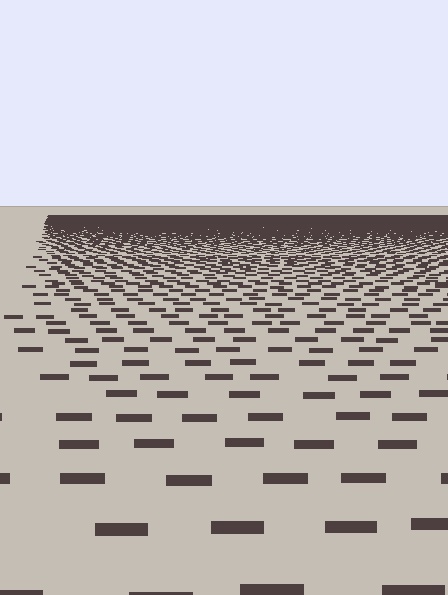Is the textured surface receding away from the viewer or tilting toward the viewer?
The surface is receding away from the viewer. Texture elements get smaller and denser toward the top.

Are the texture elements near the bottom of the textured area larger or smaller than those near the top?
Larger. Near the bottom, elements are closer to the viewer and appear at a bigger on-screen size.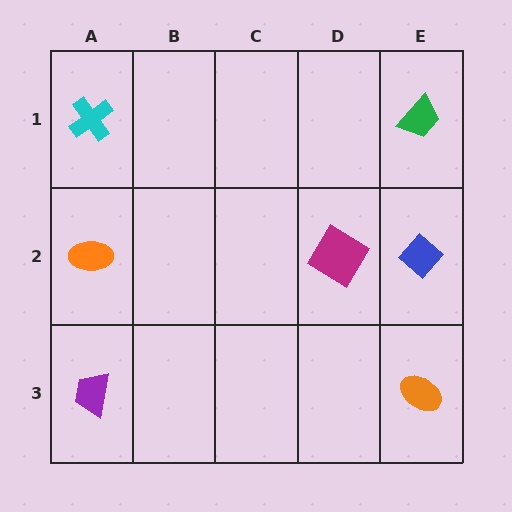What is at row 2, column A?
An orange ellipse.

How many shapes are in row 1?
2 shapes.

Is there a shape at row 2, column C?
No, that cell is empty.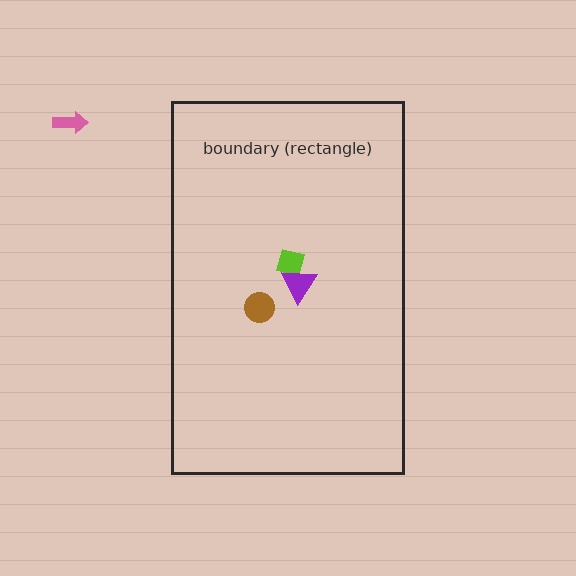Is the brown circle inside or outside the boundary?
Inside.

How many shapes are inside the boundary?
3 inside, 1 outside.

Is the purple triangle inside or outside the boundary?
Inside.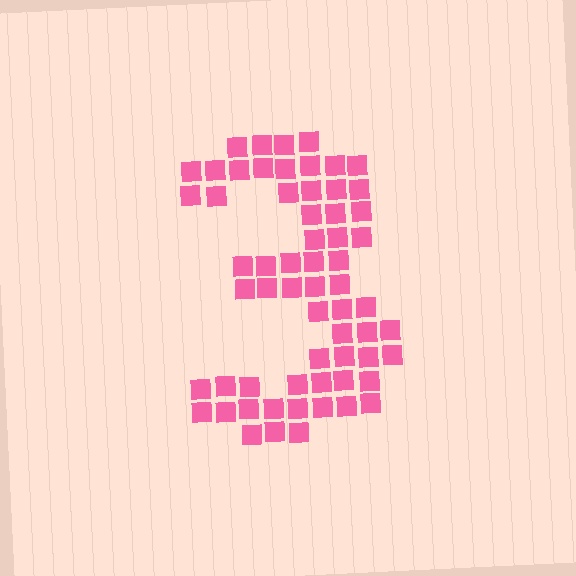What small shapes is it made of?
It is made of small squares.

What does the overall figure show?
The overall figure shows the digit 3.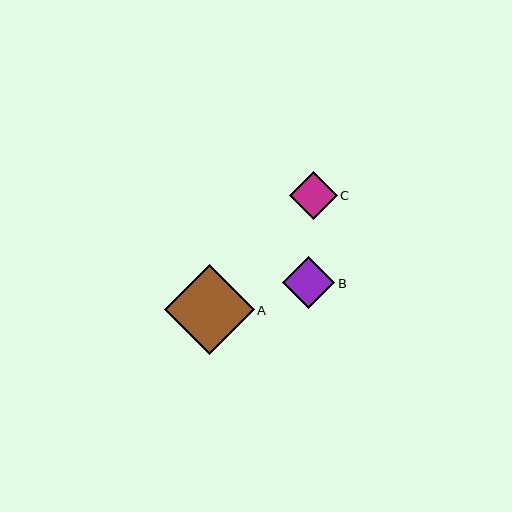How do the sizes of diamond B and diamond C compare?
Diamond B and diamond C are approximately the same size.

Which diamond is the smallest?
Diamond C is the smallest with a size of approximately 48 pixels.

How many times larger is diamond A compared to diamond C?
Diamond A is approximately 1.9 times the size of diamond C.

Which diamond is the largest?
Diamond A is the largest with a size of approximately 90 pixels.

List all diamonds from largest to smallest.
From largest to smallest: A, B, C.